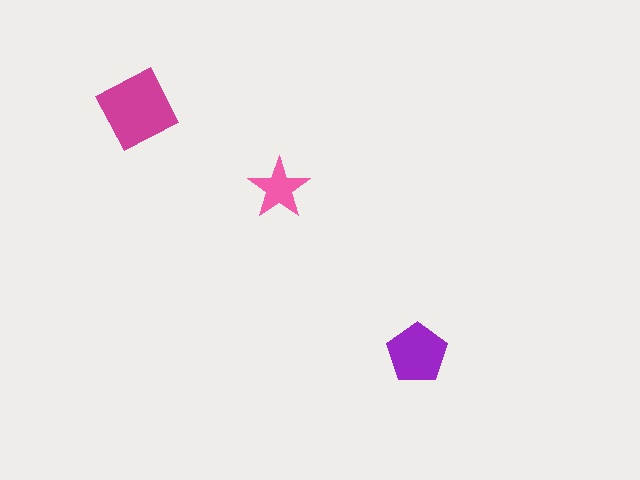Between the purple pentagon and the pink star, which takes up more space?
The purple pentagon.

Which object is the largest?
The magenta diamond.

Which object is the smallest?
The pink star.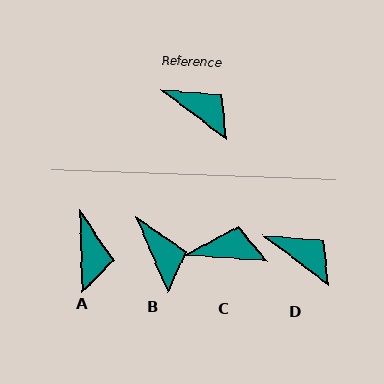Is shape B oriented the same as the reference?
No, it is off by about 30 degrees.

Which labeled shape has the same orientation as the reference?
D.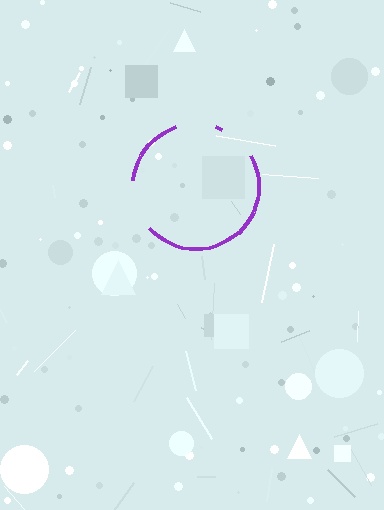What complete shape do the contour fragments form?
The contour fragments form a circle.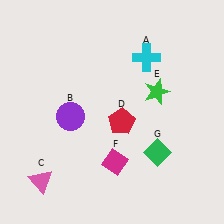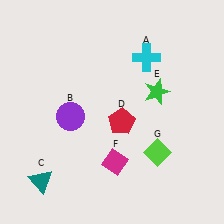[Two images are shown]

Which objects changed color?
C changed from pink to teal. G changed from green to lime.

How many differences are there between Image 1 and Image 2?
There are 2 differences between the two images.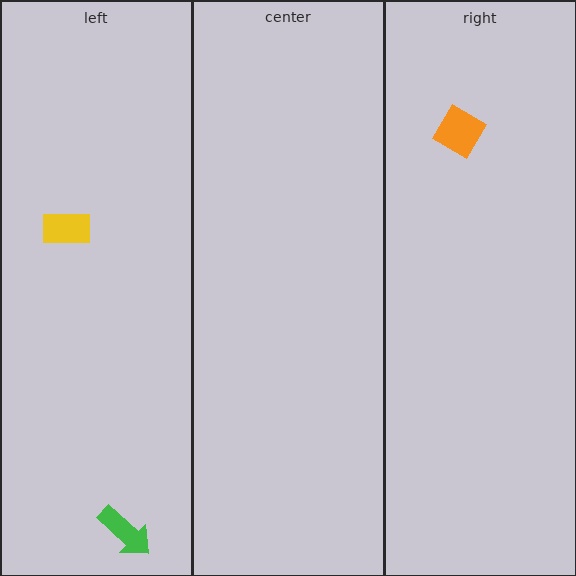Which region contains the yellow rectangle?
The left region.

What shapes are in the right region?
The orange diamond.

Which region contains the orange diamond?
The right region.